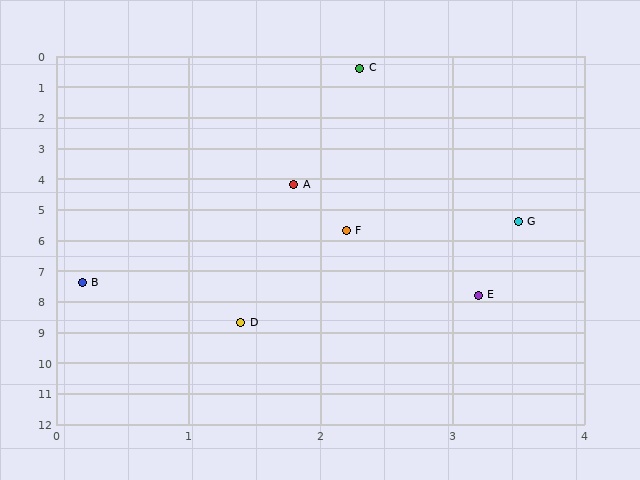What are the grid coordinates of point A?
Point A is at approximately (1.8, 4.2).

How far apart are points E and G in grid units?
Points E and G are about 2.4 grid units apart.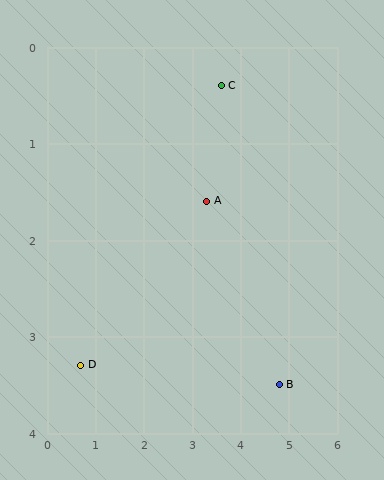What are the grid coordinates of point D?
Point D is at approximately (0.7, 3.3).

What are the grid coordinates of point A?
Point A is at approximately (3.3, 1.6).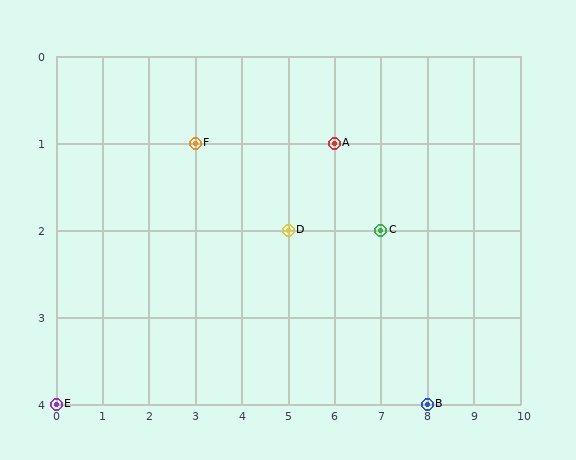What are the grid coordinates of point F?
Point F is at grid coordinates (3, 1).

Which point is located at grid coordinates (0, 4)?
Point E is at (0, 4).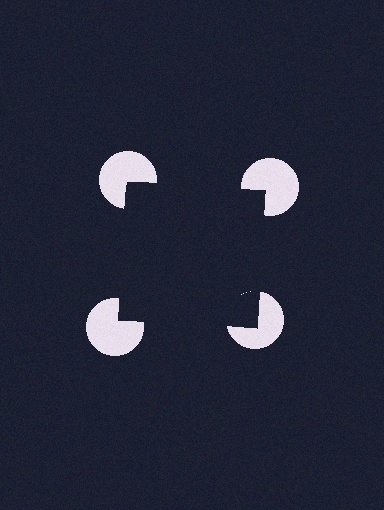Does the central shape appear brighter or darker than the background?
It typically appears slightly darker than the background, even though no actual brightness change is drawn.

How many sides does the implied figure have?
4 sides.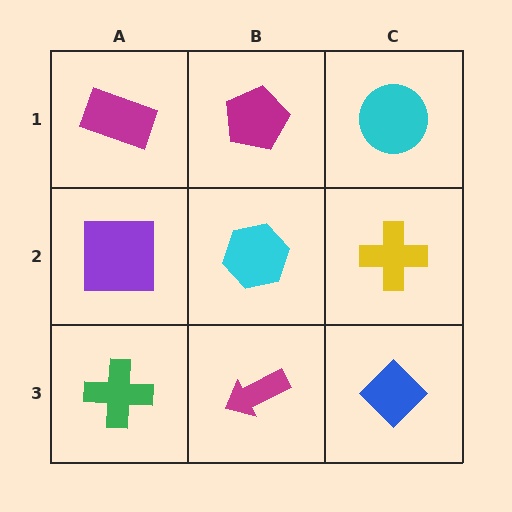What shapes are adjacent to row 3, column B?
A cyan hexagon (row 2, column B), a green cross (row 3, column A), a blue diamond (row 3, column C).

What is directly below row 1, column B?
A cyan hexagon.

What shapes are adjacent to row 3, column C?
A yellow cross (row 2, column C), a magenta arrow (row 3, column B).